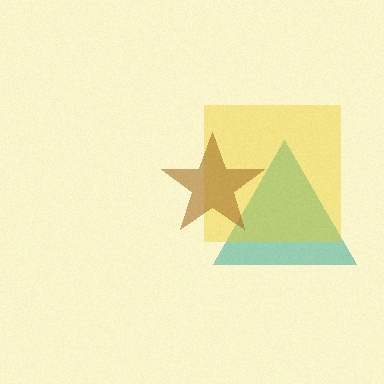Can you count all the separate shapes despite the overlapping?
Yes, there are 3 separate shapes.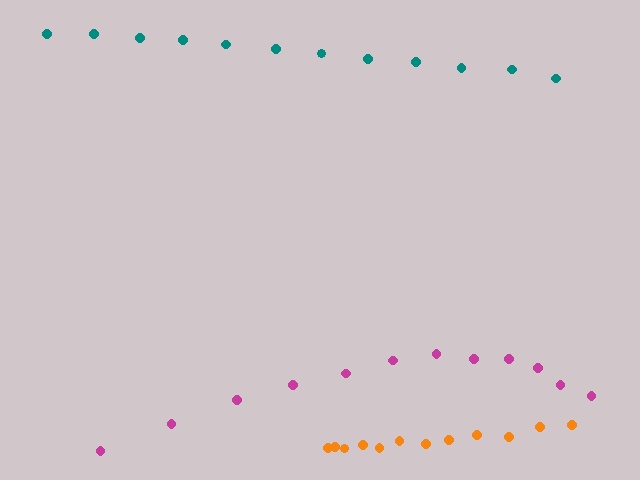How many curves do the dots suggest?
There are 3 distinct paths.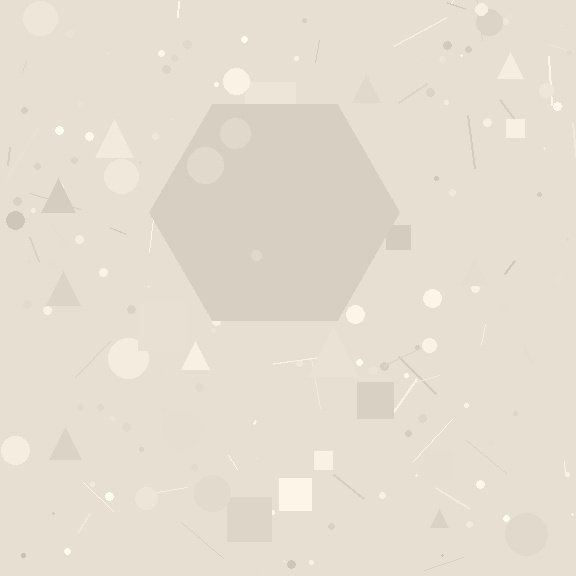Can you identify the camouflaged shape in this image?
The camouflaged shape is a hexagon.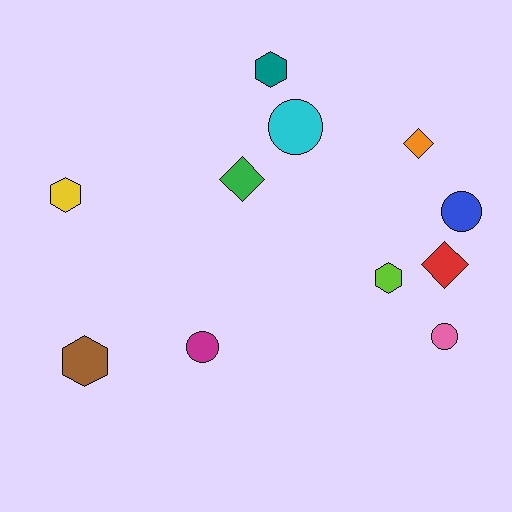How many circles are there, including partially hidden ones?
There are 4 circles.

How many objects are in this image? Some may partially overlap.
There are 11 objects.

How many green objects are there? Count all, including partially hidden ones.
There is 1 green object.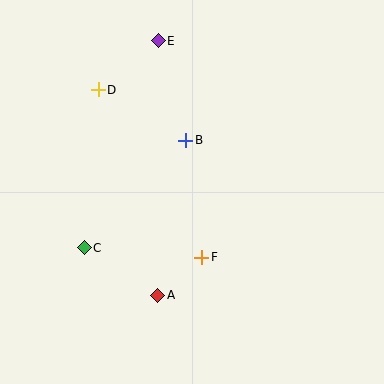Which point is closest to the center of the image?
Point B at (186, 140) is closest to the center.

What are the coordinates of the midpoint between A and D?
The midpoint between A and D is at (128, 193).